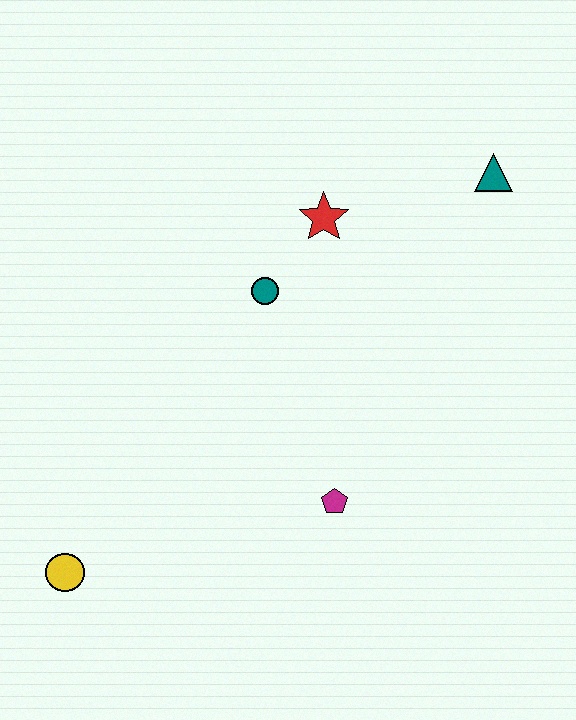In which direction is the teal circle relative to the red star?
The teal circle is below the red star.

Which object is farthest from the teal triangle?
The yellow circle is farthest from the teal triangle.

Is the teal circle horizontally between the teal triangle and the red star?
No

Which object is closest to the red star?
The teal circle is closest to the red star.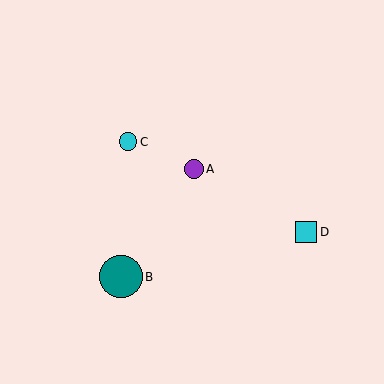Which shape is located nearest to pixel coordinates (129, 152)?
The cyan circle (labeled C) at (128, 142) is nearest to that location.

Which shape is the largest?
The teal circle (labeled B) is the largest.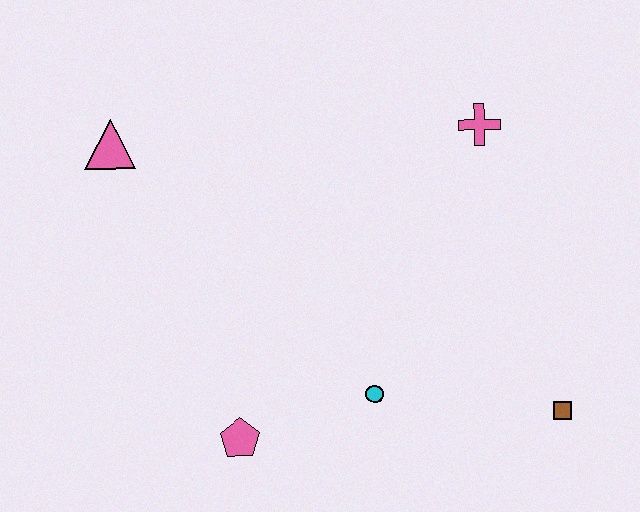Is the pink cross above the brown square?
Yes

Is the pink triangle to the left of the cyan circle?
Yes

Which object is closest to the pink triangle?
The pink pentagon is closest to the pink triangle.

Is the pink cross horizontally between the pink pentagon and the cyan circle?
No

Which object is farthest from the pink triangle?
The brown square is farthest from the pink triangle.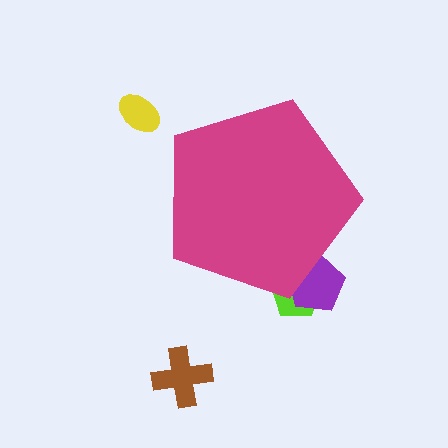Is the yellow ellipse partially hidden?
No, the yellow ellipse is fully visible.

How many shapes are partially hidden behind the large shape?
2 shapes are partially hidden.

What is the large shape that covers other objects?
A magenta pentagon.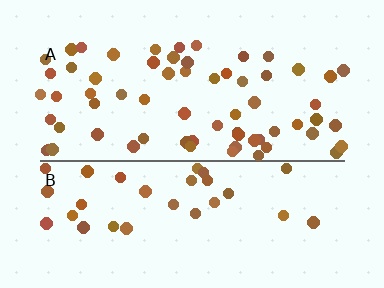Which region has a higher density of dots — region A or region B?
A (the top).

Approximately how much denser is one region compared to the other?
Approximately 2.0× — region A over region B.